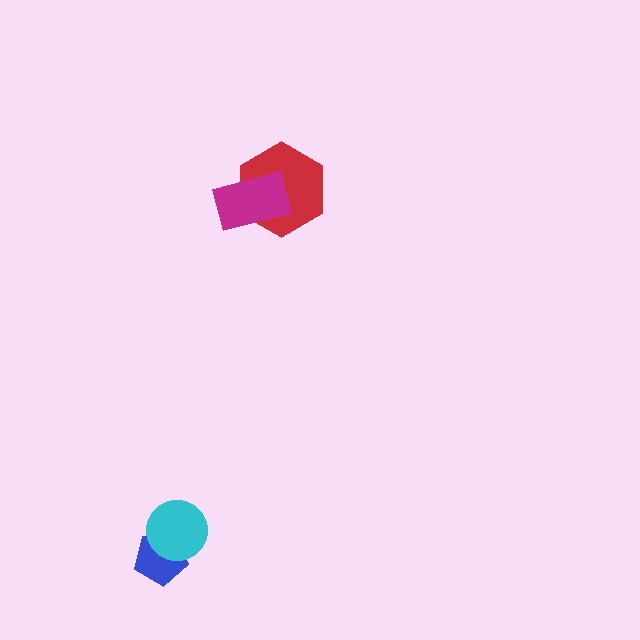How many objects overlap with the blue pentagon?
1 object overlaps with the blue pentagon.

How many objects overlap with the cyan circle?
1 object overlaps with the cyan circle.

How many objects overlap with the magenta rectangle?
1 object overlaps with the magenta rectangle.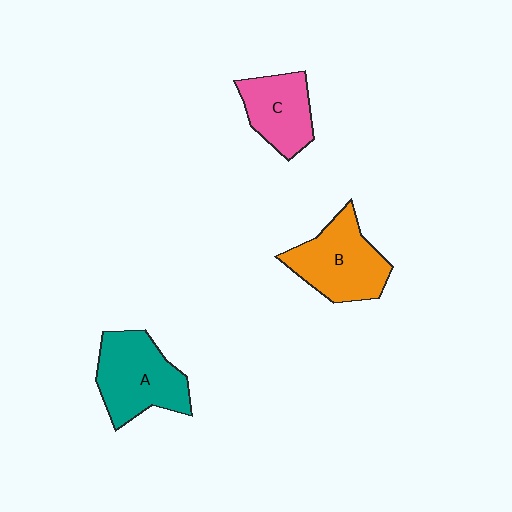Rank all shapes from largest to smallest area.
From largest to smallest: A (teal), B (orange), C (pink).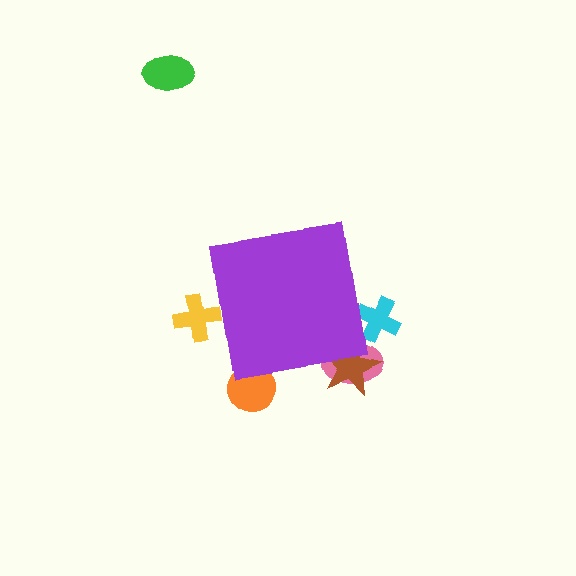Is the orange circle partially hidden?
Yes, the orange circle is partially hidden behind the purple square.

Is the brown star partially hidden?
Yes, the brown star is partially hidden behind the purple square.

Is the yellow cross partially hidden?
Yes, the yellow cross is partially hidden behind the purple square.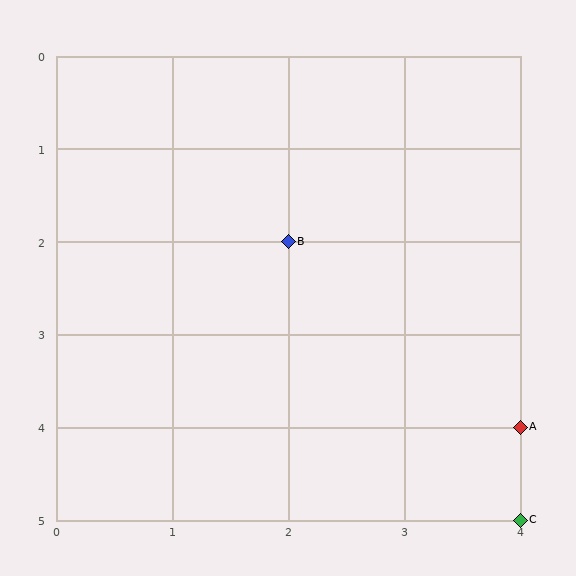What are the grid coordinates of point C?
Point C is at grid coordinates (4, 5).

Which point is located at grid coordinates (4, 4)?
Point A is at (4, 4).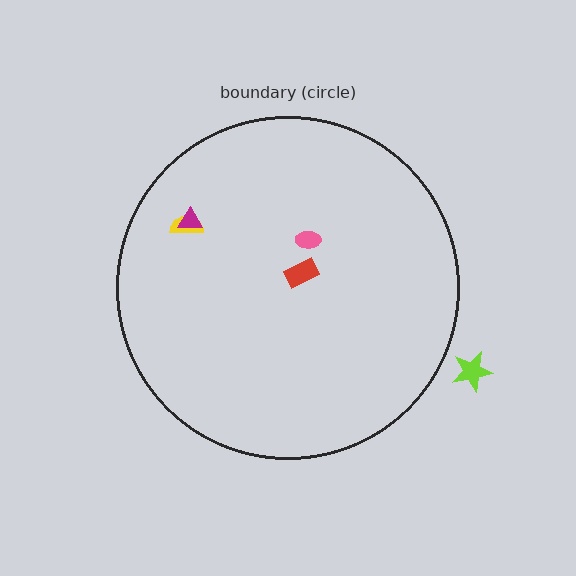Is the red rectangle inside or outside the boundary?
Inside.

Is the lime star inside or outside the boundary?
Outside.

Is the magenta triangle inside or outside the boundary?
Inside.